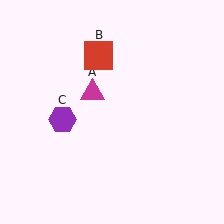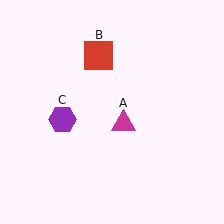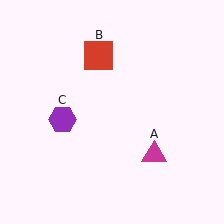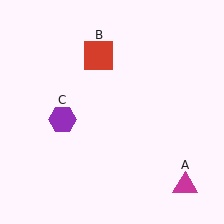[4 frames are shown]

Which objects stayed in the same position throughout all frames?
Red square (object B) and purple hexagon (object C) remained stationary.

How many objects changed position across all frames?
1 object changed position: magenta triangle (object A).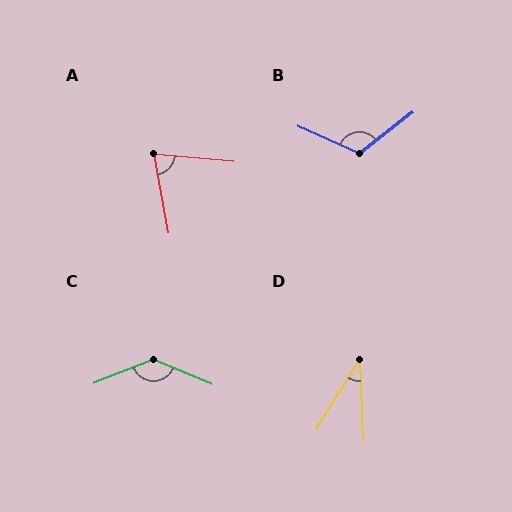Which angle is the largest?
C, at approximately 136 degrees.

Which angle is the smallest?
D, at approximately 34 degrees.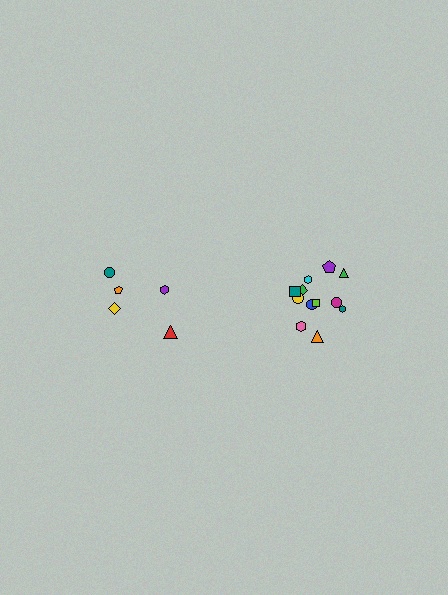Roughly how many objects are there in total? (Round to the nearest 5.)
Roughly 15 objects in total.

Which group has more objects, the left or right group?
The right group.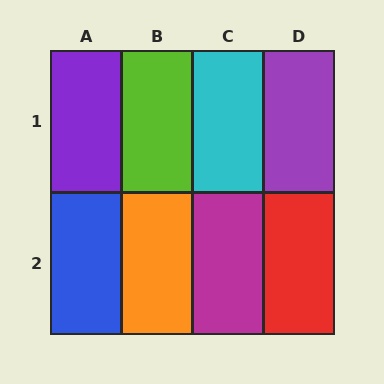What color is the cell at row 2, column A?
Blue.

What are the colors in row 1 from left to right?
Purple, lime, cyan, purple.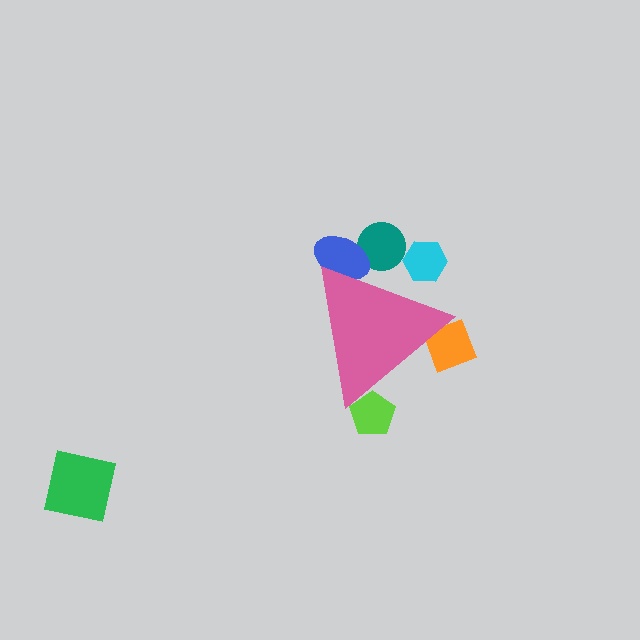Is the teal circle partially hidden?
Yes, the teal circle is partially hidden behind the pink triangle.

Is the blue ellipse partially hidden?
Yes, the blue ellipse is partially hidden behind the pink triangle.